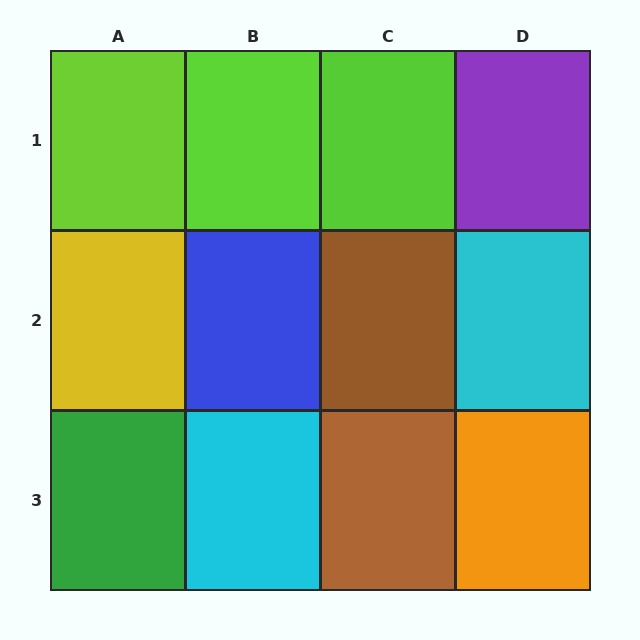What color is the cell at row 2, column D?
Cyan.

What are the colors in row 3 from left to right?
Green, cyan, brown, orange.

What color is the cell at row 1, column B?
Lime.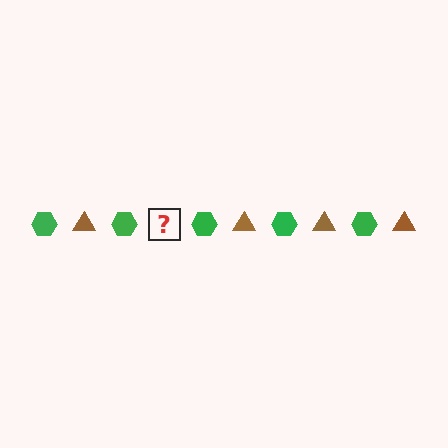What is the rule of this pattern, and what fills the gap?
The rule is that the pattern alternates between green hexagon and brown triangle. The gap should be filled with a brown triangle.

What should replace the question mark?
The question mark should be replaced with a brown triangle.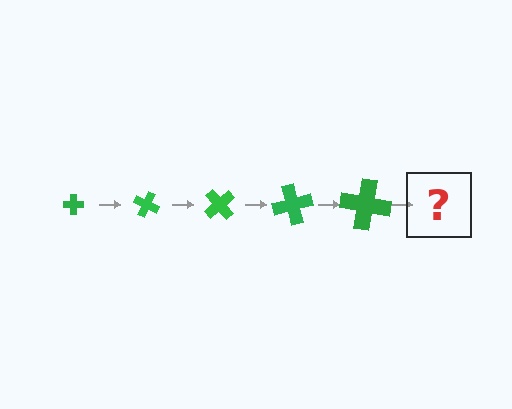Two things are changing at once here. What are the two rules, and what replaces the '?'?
The two rules are that the cross grows larger each step and it rotates 25 degrees each step. The '?' should be a cross, larger than the previous one and rotated 125 degrees from the start.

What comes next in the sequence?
The next element should be a cross, larger than the previous one and rotated 125 degrees from the start.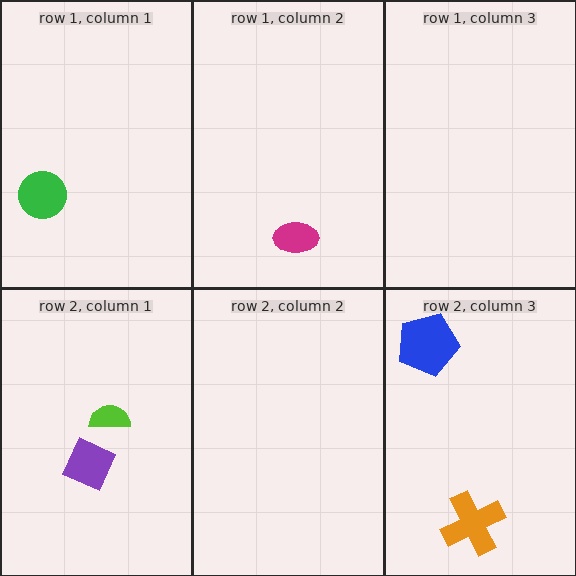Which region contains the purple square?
The row 2, column 1 region.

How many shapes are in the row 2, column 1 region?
2.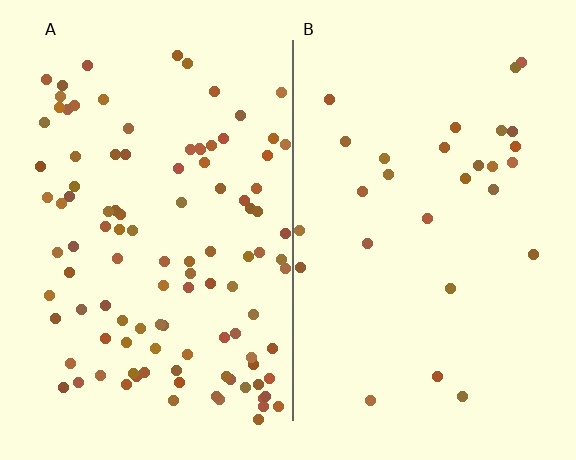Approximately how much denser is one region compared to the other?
Approximately 3.8× — region A over region B.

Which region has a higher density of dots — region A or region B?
A (the left).